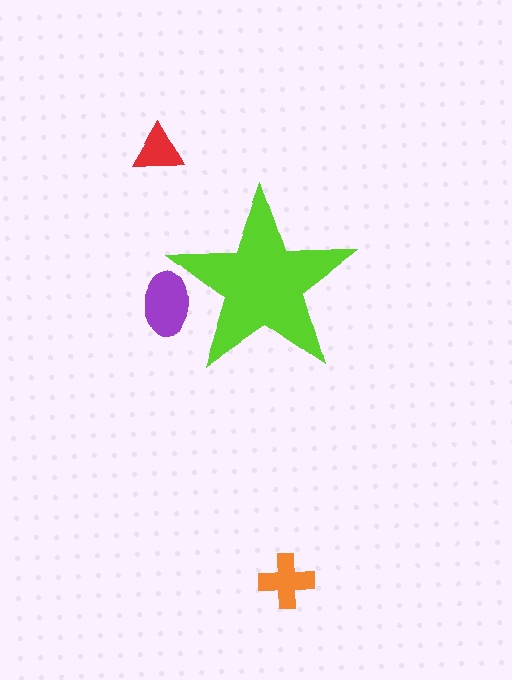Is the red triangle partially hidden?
No, the red triangle is fully visible.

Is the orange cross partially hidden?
No, the orange cross is fully visible.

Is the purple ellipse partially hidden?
Yes, the purple ellipse is partially hidden behind the lime star.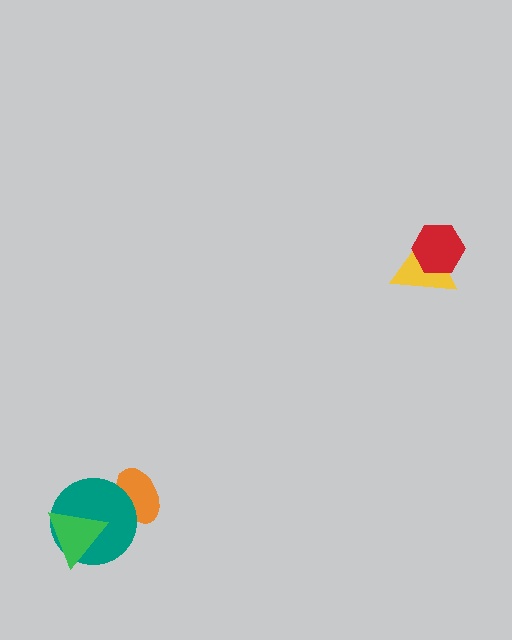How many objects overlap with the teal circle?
2 objects overlap with the teal circle.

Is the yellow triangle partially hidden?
Yes, it is partially covered by another shape.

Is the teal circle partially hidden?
Yes, it is partially covered by another shape.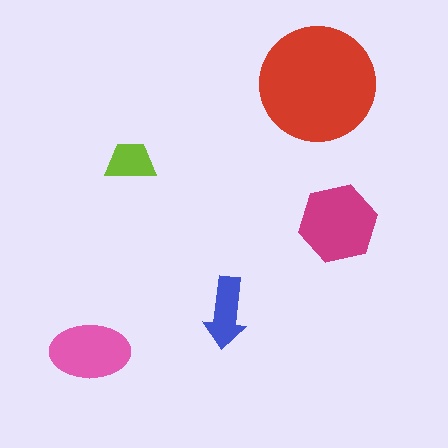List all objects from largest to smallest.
The red circle, the magenta hexagon, the pink ellipse, the blue arrow, the lime trapezoid.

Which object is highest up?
The red circle is topmost.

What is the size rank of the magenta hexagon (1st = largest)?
2nd.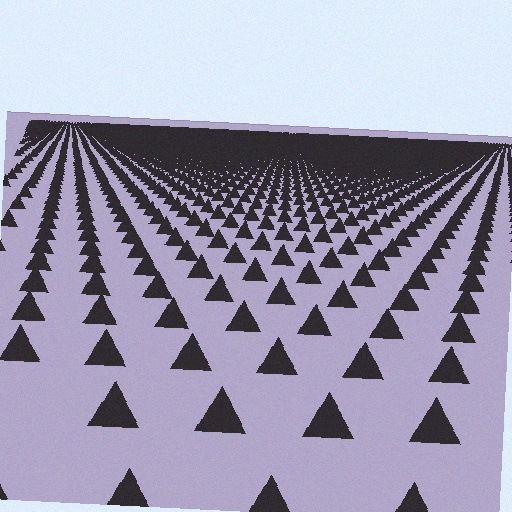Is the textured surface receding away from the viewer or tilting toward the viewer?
The surface is receding away from the viewer. Texture elements get smaller and denser toward the top.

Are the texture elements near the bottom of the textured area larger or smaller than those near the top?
Larger. Near the bottom, elements are closer to the viewer and appear at a bigger on-screen size.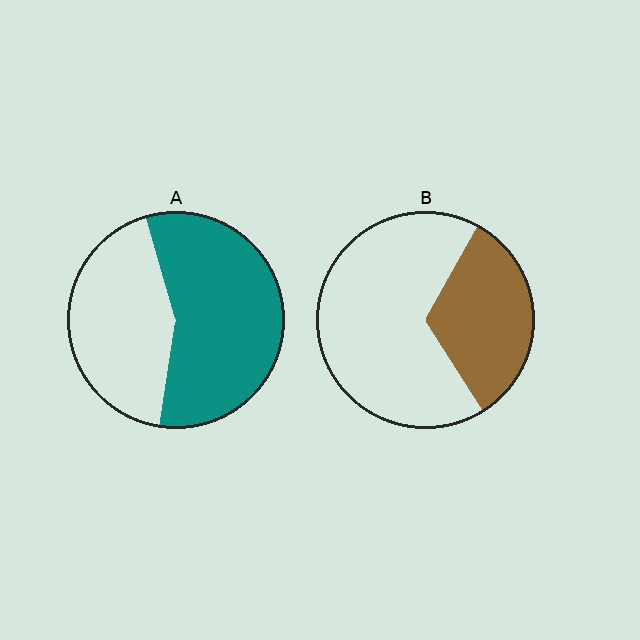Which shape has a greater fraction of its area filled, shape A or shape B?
Shape A.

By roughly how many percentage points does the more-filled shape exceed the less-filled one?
By roughly 25 percentage points (A over B).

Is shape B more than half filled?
No.